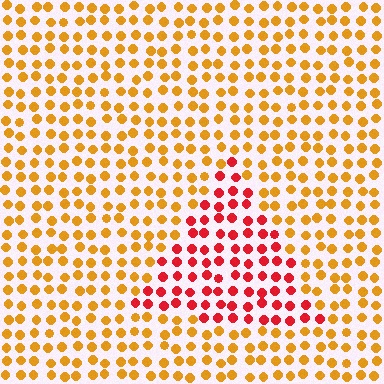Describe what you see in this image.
The image is filled with small orange elements in a uniform arrangement. A triangle-shaped region is visible where the elements are tinted to a slightly different hue, forming a subtle color boundary.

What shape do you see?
I see a triangle.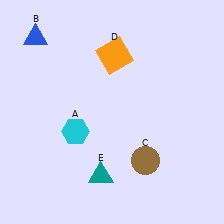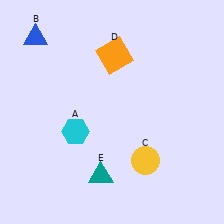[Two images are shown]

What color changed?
The circle (C) changed from brown in Image 1 to yellow in Image 2.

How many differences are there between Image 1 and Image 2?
There is 1 difference between the two images.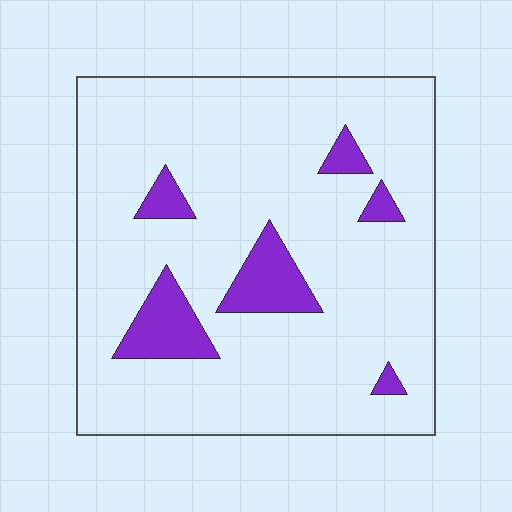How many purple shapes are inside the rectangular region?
6.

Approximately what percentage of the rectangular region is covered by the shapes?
Approximately 10%.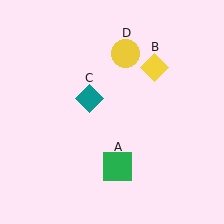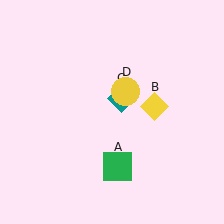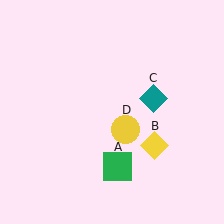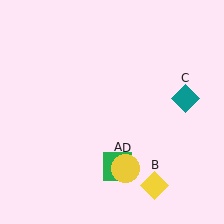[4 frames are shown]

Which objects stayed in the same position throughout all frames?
Green square (object A) remained stationary.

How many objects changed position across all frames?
3 objects changed position: yellow diamond (object B), teal diamond (object C), yellow circle (object D).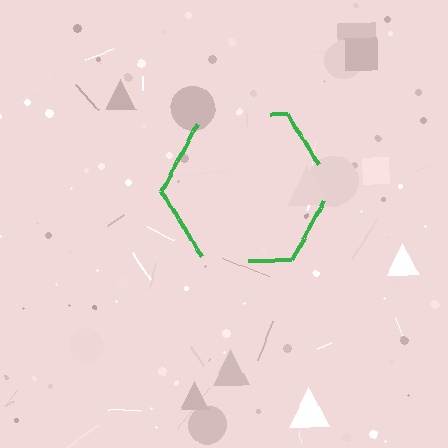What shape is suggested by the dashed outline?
The dashed outline suggests a hexagon.